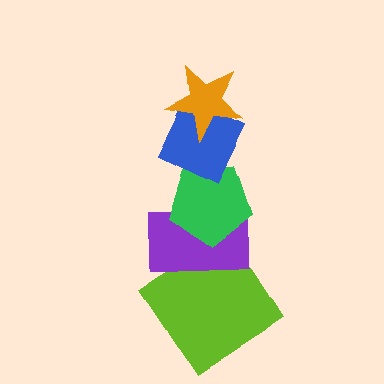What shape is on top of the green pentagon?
The blue diamond is on top of the green pentagon.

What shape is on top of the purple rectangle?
The green pentagon is on top of the purple rectangle.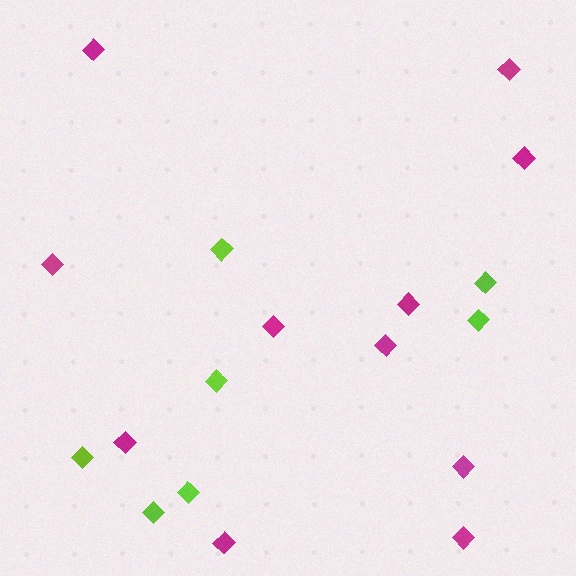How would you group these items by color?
There are 2 groups: one group of magenta diamonds (11) and one group of lime diamonds (7).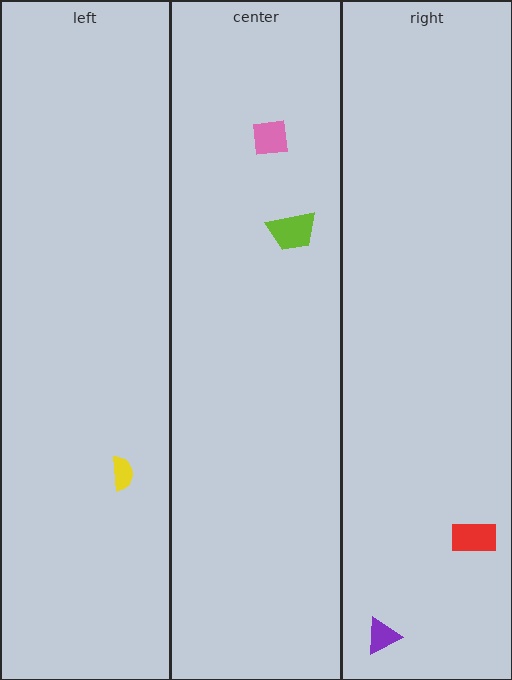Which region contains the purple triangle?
The right region.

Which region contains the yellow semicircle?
The left region.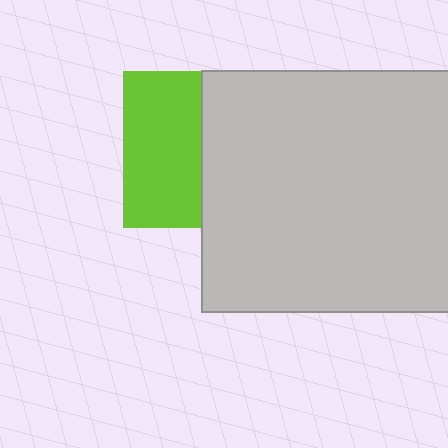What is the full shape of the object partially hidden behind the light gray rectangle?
The partially hidden object is a lime square.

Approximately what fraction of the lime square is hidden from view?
Roughly 50% of the lime square is hidden behind the light gray rectangle.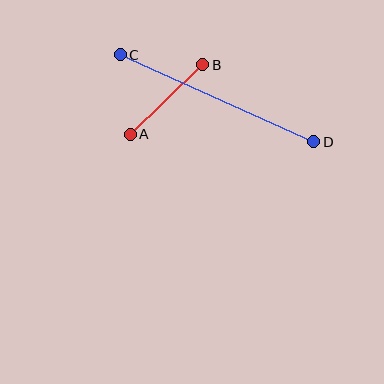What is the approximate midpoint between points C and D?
The midpoint is at approximately (217, 98) pixels.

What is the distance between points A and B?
The distance is approximately 100 pixels.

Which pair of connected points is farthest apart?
Points C and D are farthest apart.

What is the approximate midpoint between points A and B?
The midpoint is at approximately (167, 99) pixels.